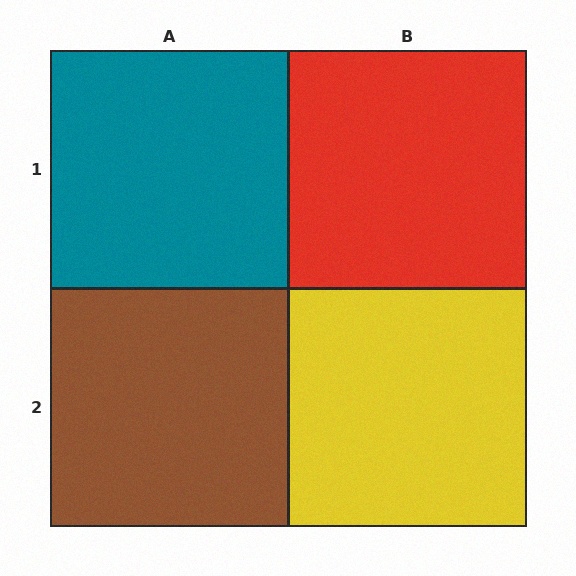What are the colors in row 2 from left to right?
Brown, yellow.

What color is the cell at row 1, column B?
Red.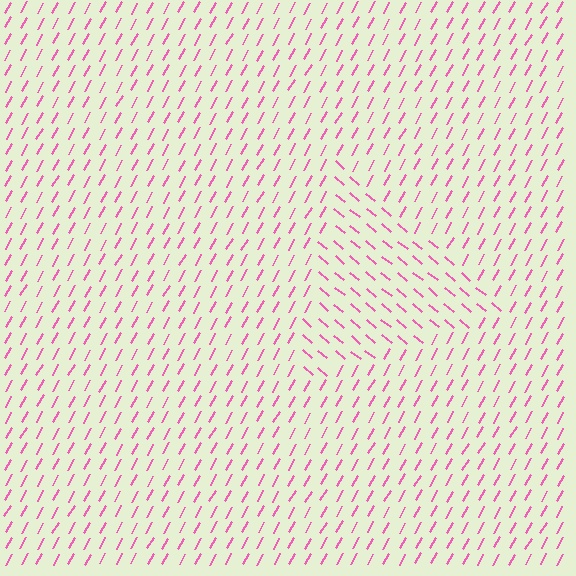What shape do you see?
I see a triangle.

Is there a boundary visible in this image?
Yes, there is a texture boundary formed by a change in line orientation.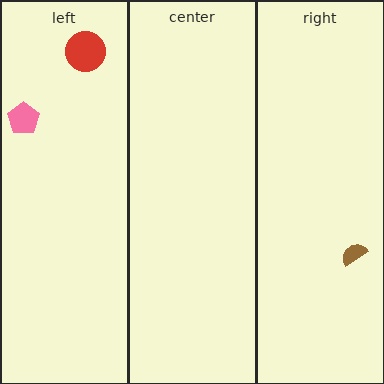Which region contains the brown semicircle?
The right region.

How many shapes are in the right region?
1.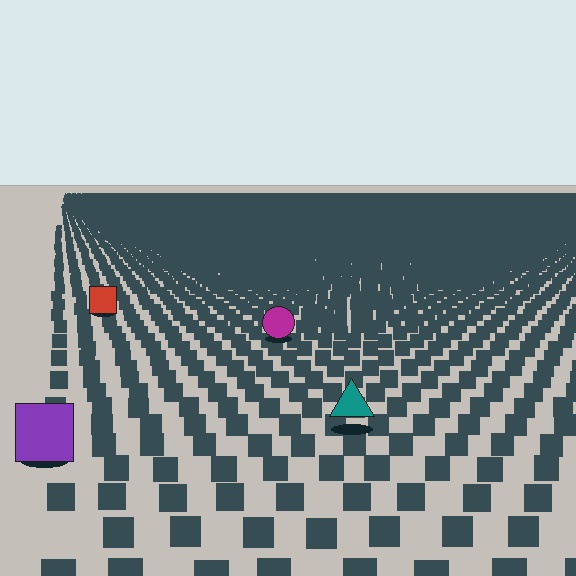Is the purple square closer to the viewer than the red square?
Yes. The purple square is closer — you can tell from the texture gradient: the ground texture is coarser near it.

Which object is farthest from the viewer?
The red square is farthest from the viewer. It appears smaller and the ground texture around it is denser.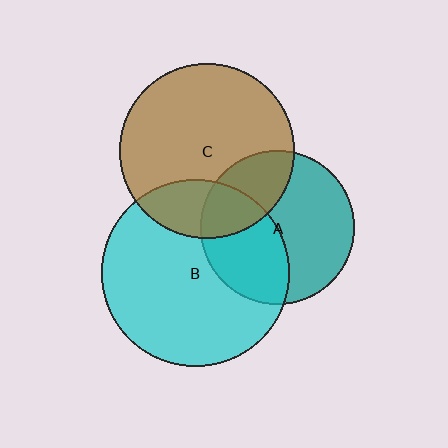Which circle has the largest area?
Circle B (cyan).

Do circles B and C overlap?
Yes.